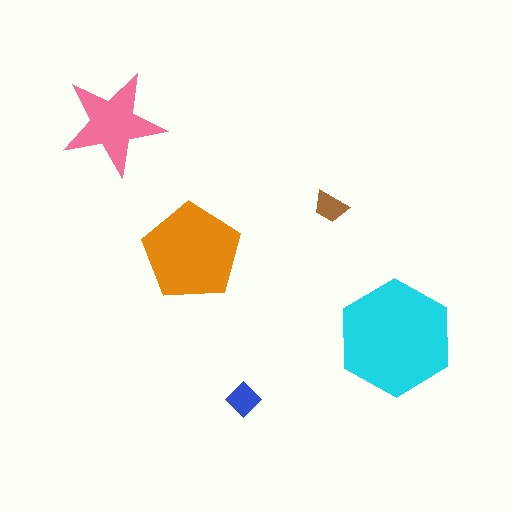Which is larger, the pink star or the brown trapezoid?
The pink star.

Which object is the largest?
The cyan hexagon.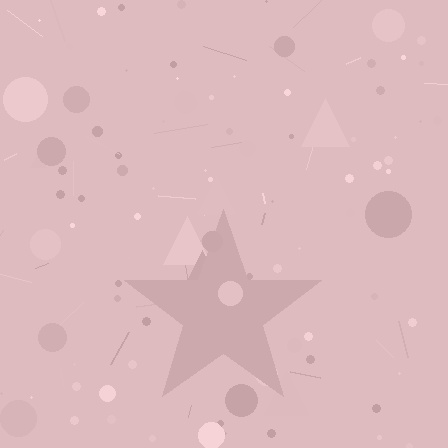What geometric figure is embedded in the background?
A star is embedded in the background.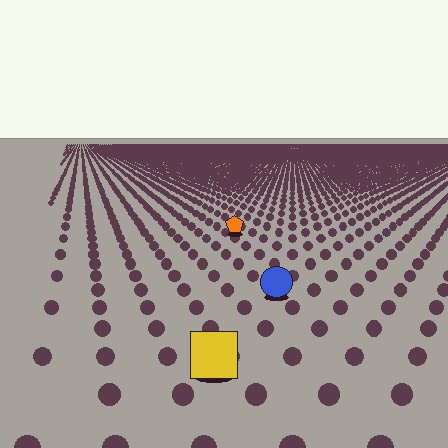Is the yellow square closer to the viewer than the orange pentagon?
Yes. The yellow square is closer — you can tell from the texture gradient: the ground texture is coarser near it.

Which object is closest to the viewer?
The yellow square is closest. The texture marks near it are larger and more spread out.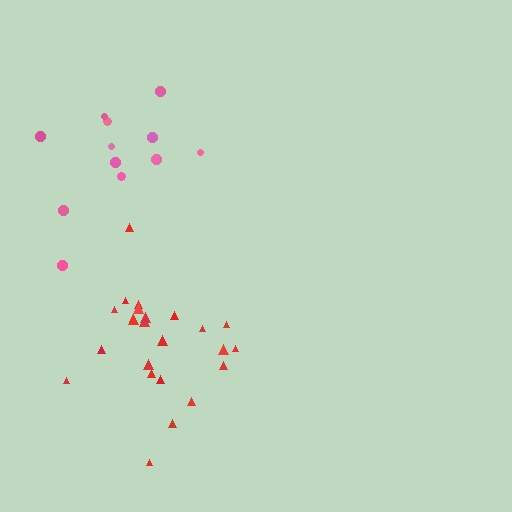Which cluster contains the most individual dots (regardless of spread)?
Red (24).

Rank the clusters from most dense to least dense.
red, pink.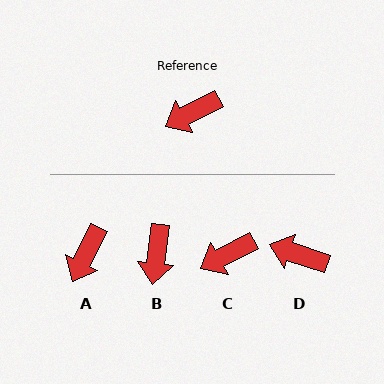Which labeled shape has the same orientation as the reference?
C.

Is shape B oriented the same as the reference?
No, it is off by about 54 degrees.